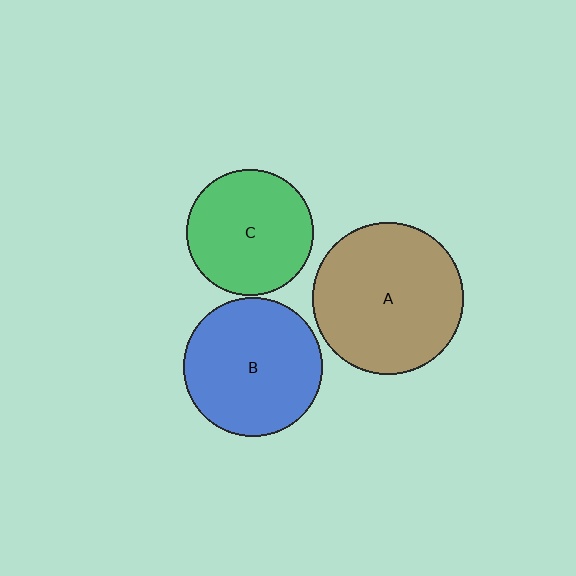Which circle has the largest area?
Circle A (brown).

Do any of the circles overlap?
No, none of the circles overlap.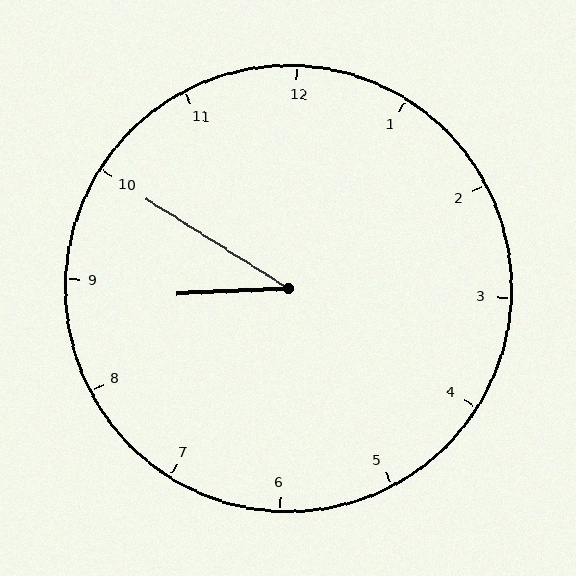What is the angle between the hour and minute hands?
Approximately 35 degrees.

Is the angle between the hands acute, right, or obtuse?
It is acute.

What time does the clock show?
8:50.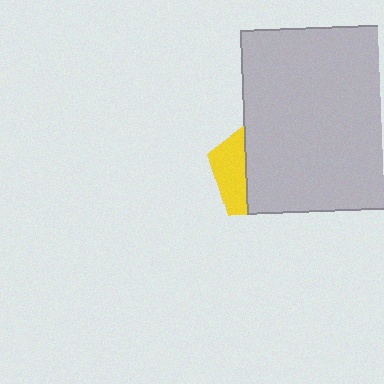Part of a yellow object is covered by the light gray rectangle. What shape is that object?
It is a pentagon.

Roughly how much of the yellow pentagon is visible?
A small part of it is visible (roughly 31%).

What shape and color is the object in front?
The object in front is a light gray rectangle.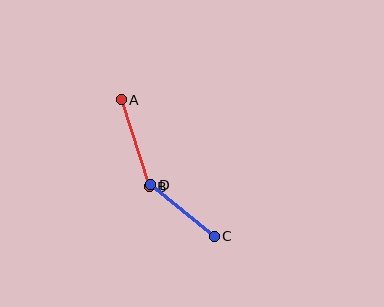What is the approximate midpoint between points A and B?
The midpoint is at approximately (135, 143) pixels.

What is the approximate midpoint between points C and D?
The midpoint is at approximately (182, 211) pixels.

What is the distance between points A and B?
The distance is approximately 91 pixels.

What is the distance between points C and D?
The distance is approximately 82 pixels.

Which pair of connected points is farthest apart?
Points A and B are farthest apart.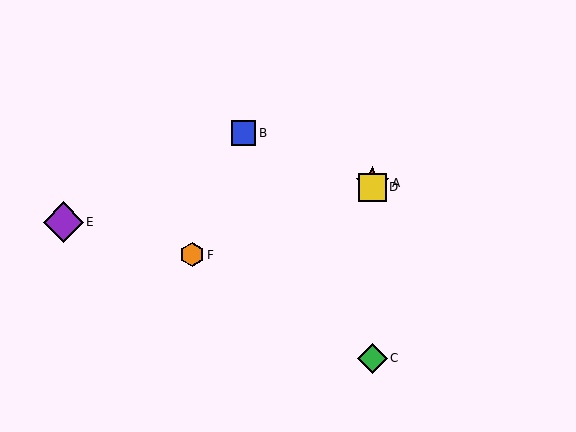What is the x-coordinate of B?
Object B is at x≈243.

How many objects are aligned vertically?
3 objects (A, C, D) are aligned vertically.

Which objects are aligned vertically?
Objects A, C, D are aligned vertically.